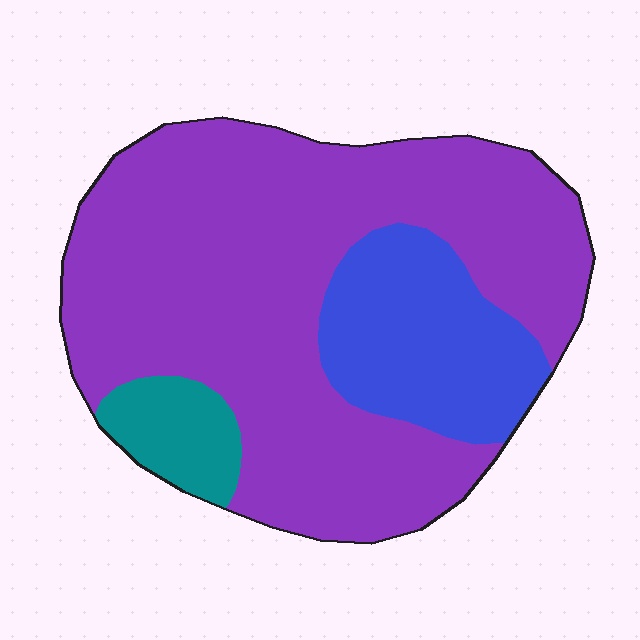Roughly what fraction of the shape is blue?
Blue covers 20% of the shape.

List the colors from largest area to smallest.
From largest to smallest: purple, blue, teal.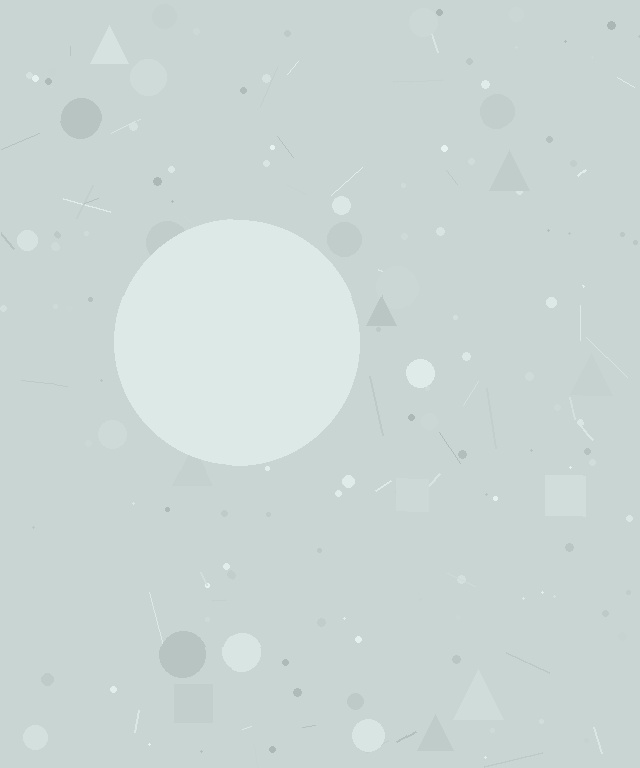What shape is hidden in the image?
A circle is hidden in the image.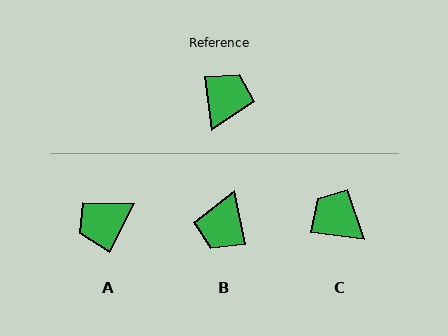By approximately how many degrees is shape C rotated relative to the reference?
Approximately 75 degrees counter-clockwise.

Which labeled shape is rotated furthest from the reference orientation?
B, about 177 degrees away.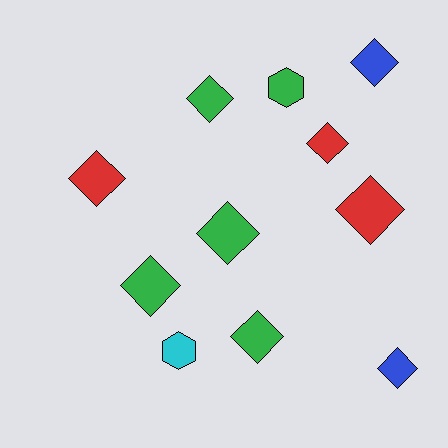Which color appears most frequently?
Green, with 5 objects.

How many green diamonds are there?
There are 4 green diamonds.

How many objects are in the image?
There are 11 objects.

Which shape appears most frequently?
Diamond, with 9 objects.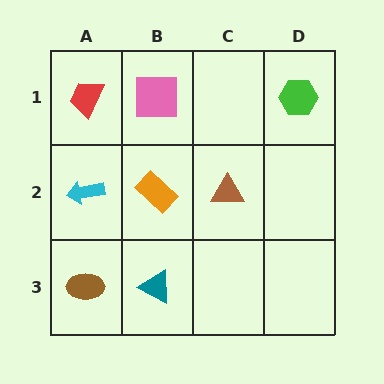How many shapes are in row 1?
3 shapes.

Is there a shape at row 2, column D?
No, that cell is empty.